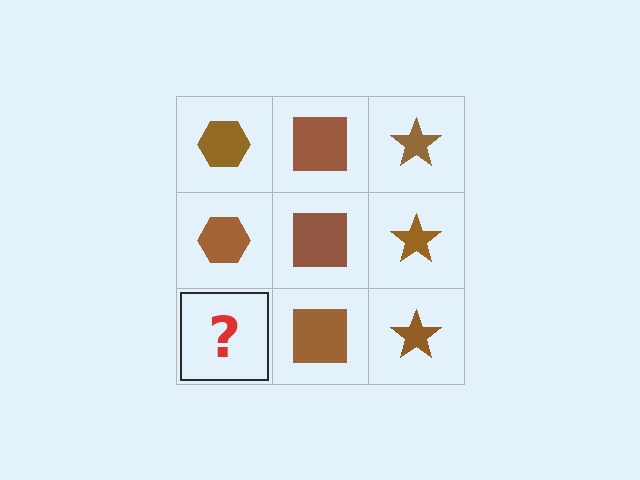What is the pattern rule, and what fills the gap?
The rule is that each column has a consistent shape. The gap should be filled with a brown hexagon.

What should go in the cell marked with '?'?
The missing cell should contain a brown hexagon.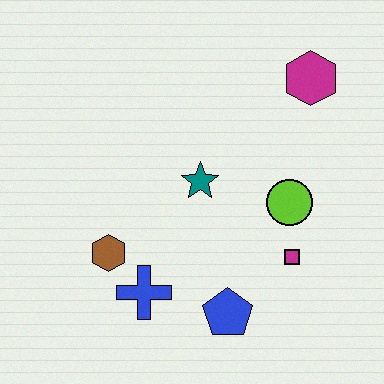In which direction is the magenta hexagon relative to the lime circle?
The magenta hexagon is above the lime circle.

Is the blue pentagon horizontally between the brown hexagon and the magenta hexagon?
Yes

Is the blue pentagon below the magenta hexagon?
Yes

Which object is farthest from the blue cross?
The magenta hexagon is farthest from the blue cross.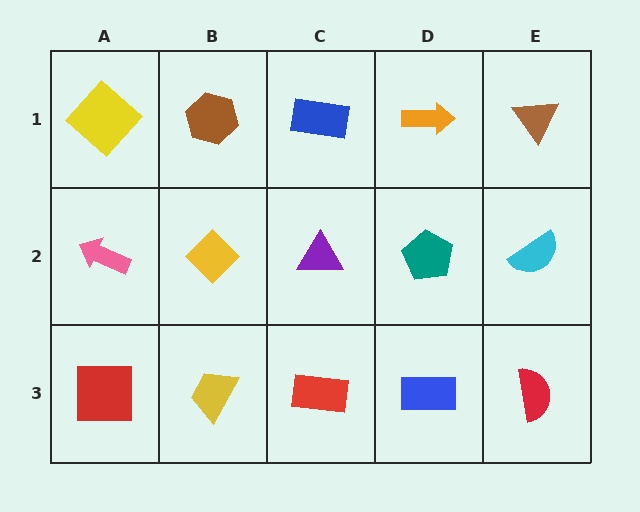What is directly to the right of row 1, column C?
An orange arrow.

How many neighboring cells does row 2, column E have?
3.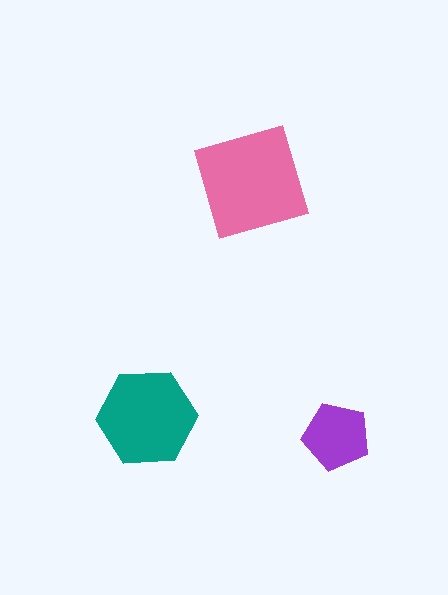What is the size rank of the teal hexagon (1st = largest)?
2nd.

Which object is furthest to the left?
The teal hexagon is leftmost.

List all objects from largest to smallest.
The pink diamond, the teal hexagon, the purple pentagon.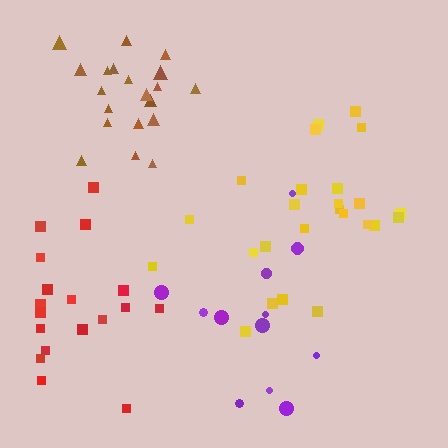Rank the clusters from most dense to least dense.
brown, yellow, red, purple.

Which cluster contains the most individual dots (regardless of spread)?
Yellow (25).